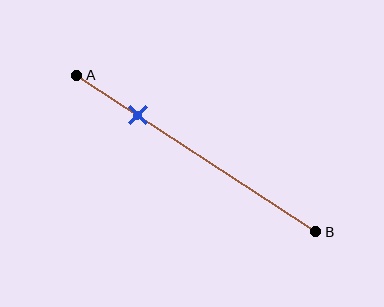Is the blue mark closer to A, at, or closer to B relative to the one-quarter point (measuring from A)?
The blue mark is approximately at the one-quarter point of segment AB.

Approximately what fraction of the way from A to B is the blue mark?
The blue mark is approximately 25% of the way from A to B.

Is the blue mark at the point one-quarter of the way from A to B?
Yes, the mark is approximately at the one-quarter point.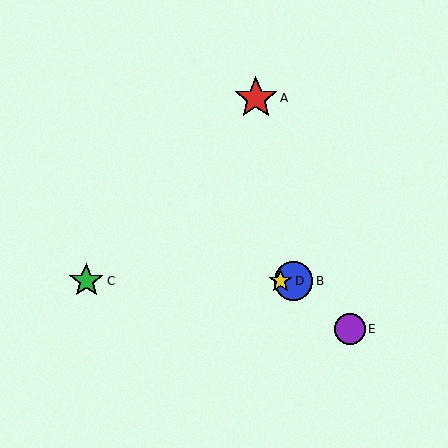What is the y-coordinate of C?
Object C is at y≈281.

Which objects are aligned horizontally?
Objects B, C, D are aligned horizontally.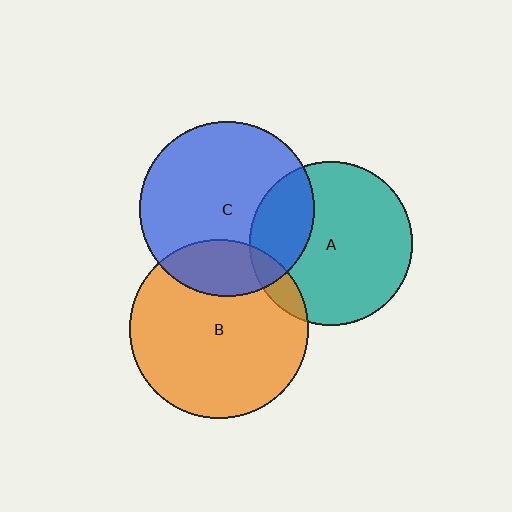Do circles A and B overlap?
Yes.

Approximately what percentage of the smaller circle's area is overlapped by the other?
Approximately 10%.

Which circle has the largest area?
Circle B (orange).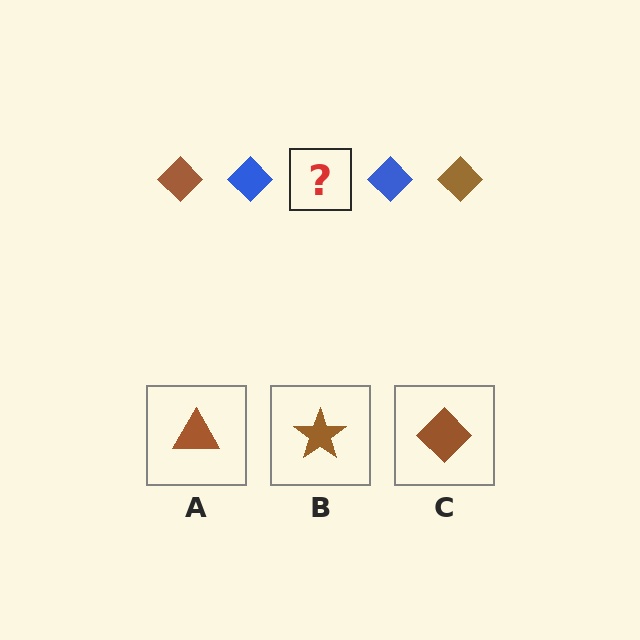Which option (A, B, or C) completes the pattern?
C.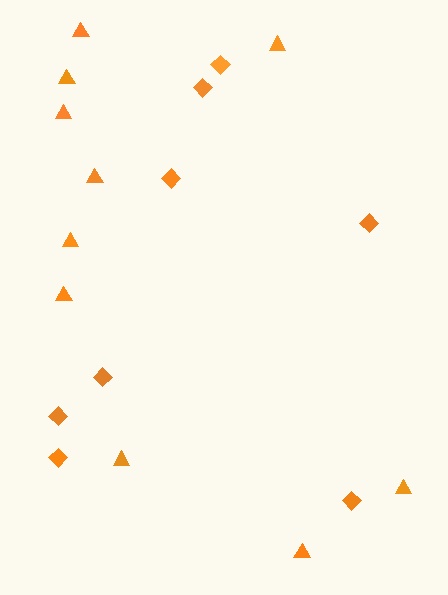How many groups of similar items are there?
There are 2 groups: one group of diamonds (8) and one group of triangles (10).